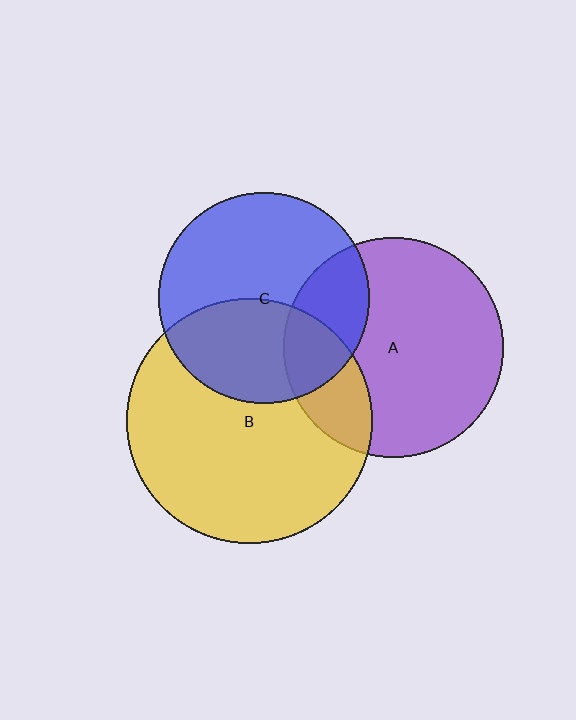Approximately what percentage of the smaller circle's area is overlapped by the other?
Approximately 25%.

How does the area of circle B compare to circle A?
Approximately 1.2 times.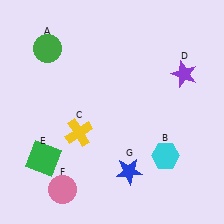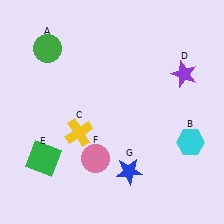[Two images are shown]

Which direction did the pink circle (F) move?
The pink circle (F) moved right.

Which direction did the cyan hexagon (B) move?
The cyan hexagon (B) moved right.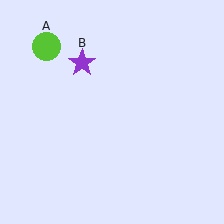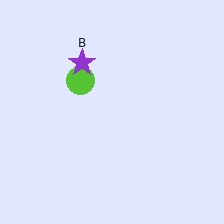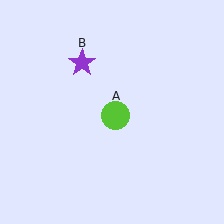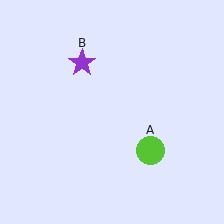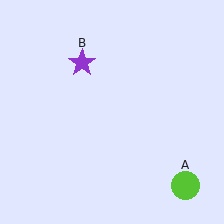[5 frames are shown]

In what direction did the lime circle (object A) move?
The lime circle (object A) moved down and to the right.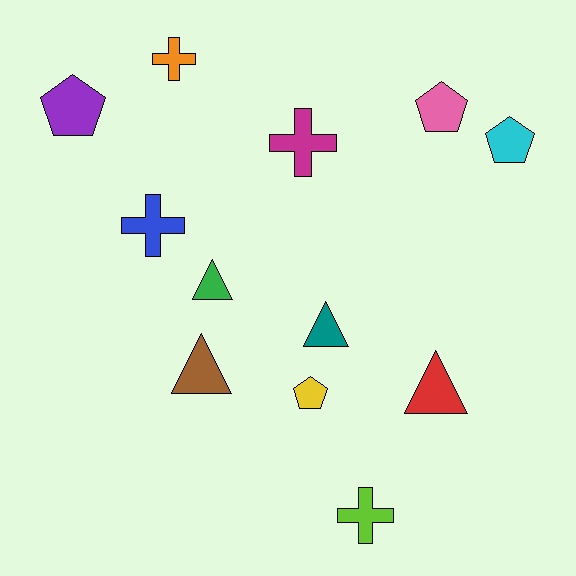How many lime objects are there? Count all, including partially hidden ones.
There is 1 lime object.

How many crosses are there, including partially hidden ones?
There are 4 crosses.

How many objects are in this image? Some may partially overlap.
There are 12 objects.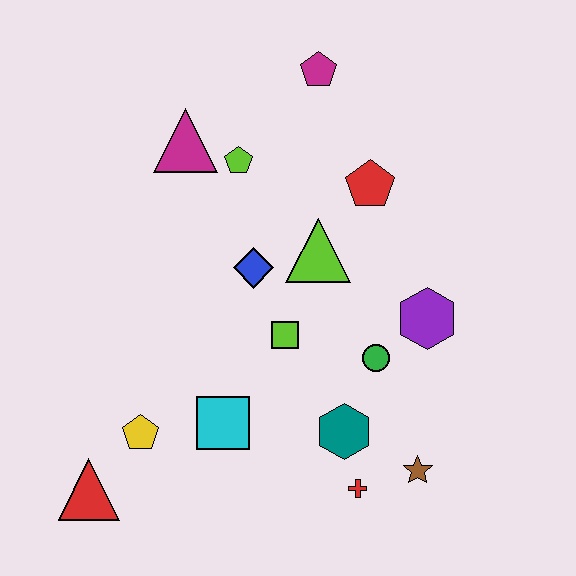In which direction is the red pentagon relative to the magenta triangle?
The red pentagon is to the right of the magenta triangle.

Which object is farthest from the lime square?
The magenta pentagon is farthest from the lime square.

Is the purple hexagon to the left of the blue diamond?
No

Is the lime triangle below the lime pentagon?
Yes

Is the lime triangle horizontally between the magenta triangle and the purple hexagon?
Yes